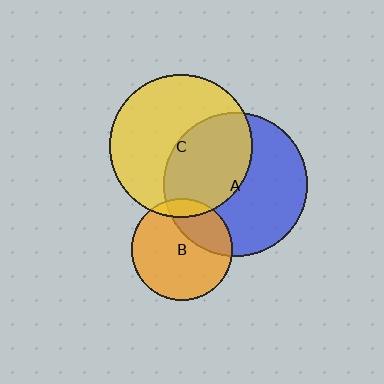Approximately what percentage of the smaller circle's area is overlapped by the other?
Approximately 45%.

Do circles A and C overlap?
Yes.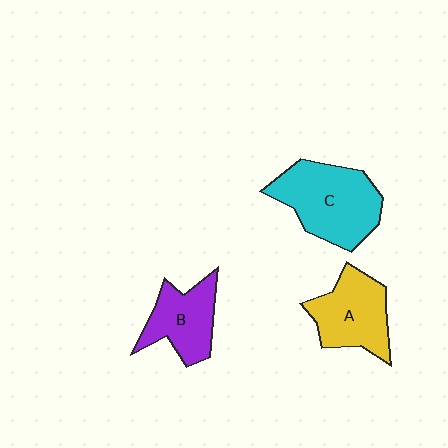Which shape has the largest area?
Shape C (cyan).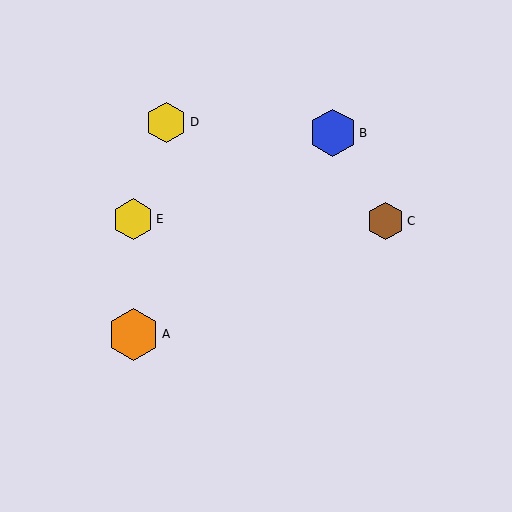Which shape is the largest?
The orange hexagon (labeled A) is the largest.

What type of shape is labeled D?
Shape D is a yellow hexagon.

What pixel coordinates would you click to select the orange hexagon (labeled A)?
Click at (133, 334) to select the orange hexagon A.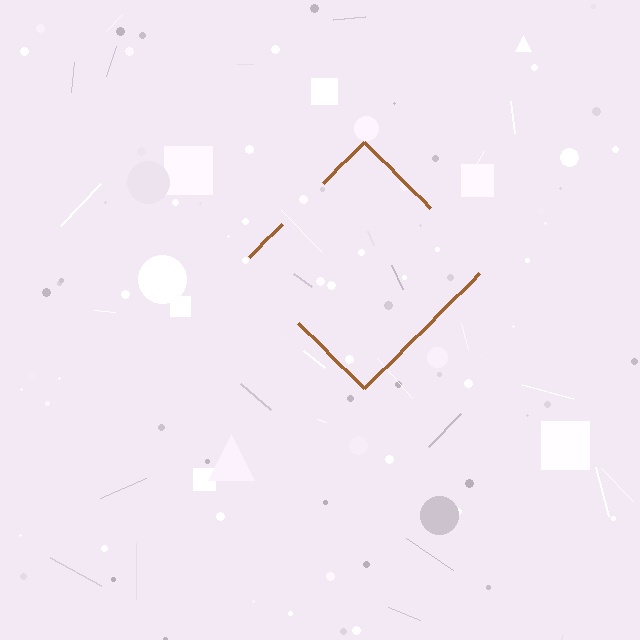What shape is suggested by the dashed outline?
The dashed outline suggests a diamond.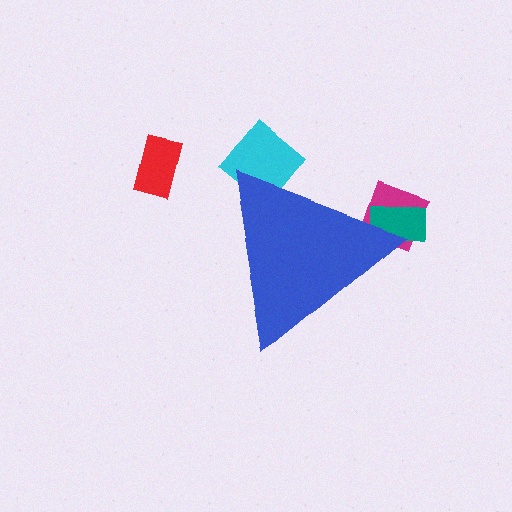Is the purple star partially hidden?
Yes, the purple star is partially hidden behind the blue triangle.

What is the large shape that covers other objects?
A blue triangle.